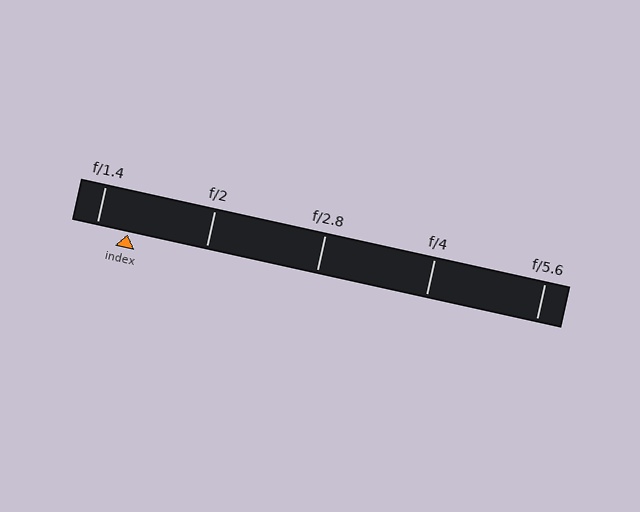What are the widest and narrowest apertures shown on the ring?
The widest aperture shown is f/1.4 and the narrowest is f/5.6.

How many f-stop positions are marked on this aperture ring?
There are 5 f-stop positions marked.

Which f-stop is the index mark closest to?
The index mark is closest to f/1.4.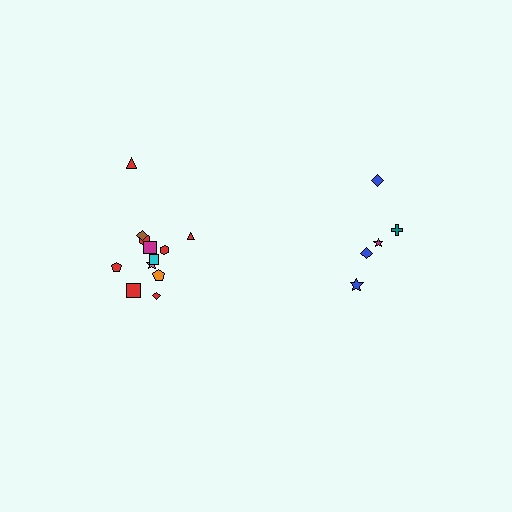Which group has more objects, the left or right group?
The left group.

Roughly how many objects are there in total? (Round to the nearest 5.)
Roughly 15 objects in total.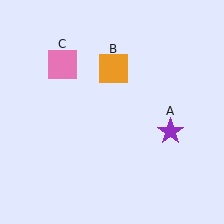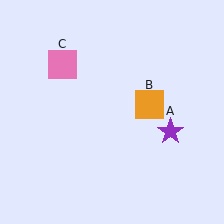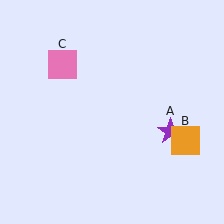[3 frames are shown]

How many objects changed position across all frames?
1 object changed position: orange square (object B).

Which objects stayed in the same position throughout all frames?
Purple star (object A) and pink square (object C) remained stationary.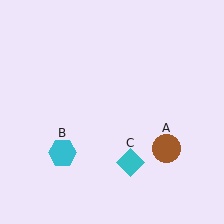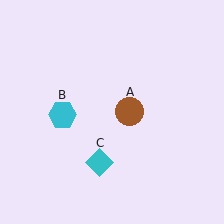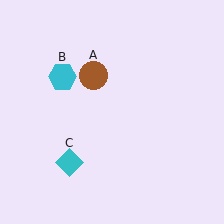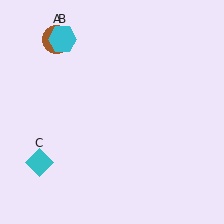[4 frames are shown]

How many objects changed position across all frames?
3 objects changed position: brown circle (object A), cyan hexagon (object B), cyan diamond (object C).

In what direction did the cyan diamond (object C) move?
The cyan diamond (object C) moved left.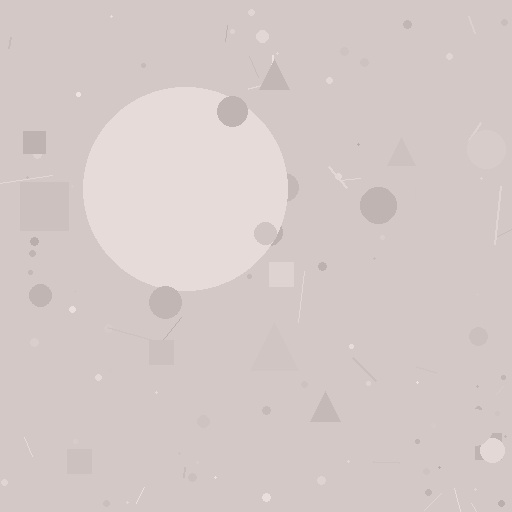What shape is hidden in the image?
A circle is hidden in the image.